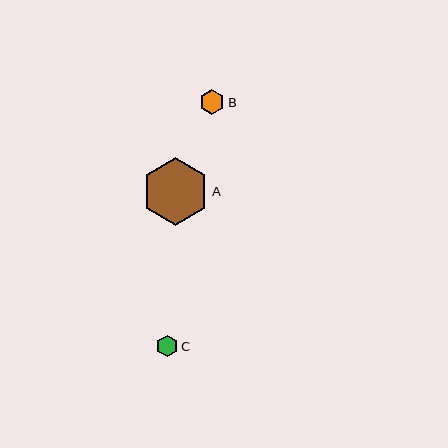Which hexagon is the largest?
Hexagon A is the largest with a size of approximately 68 pixels.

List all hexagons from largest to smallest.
From largest to smallest: A, B, C.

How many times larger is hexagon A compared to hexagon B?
Hexagon A is approximately 2.7 times the size of hexagon B.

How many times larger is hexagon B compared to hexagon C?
Hexagon B is approximately 1.2 times the size of hexagon C.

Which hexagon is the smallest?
Hexagon C is the smallest with a size of approximately 22 pixels.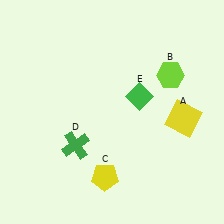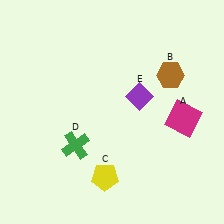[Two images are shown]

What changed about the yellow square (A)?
In Image 1, A is yellow. In Image 2, it changed to magenta.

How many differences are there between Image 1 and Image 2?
There are 3 differences between the two images.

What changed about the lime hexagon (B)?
In Image 1, B is lime. In Image 2, it changed to brown.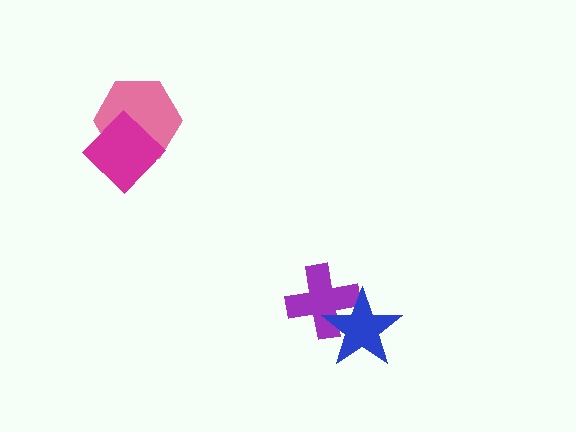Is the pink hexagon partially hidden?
Yes, it is partially covered by another shape.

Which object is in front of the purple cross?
The blue star is in front of the purple cross.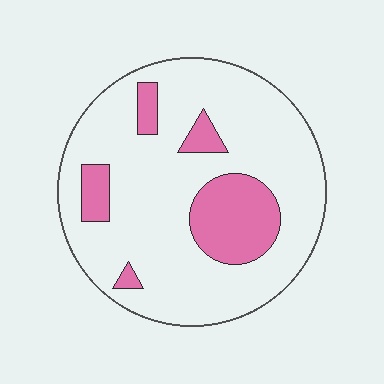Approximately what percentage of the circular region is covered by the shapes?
Approximately 20%.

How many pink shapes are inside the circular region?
5.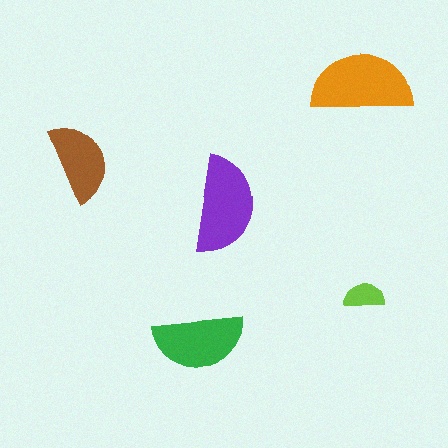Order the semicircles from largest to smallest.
the orange one, the purple one, the green one, the brown one, the lime one.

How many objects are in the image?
There are 5 objects in the image.